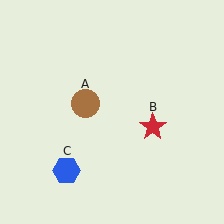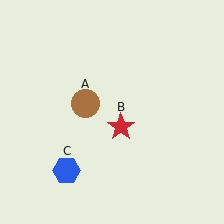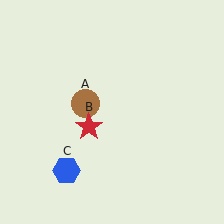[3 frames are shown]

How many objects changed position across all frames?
1 object changed position: red star (object B).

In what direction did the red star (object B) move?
The red star (object B) moved left.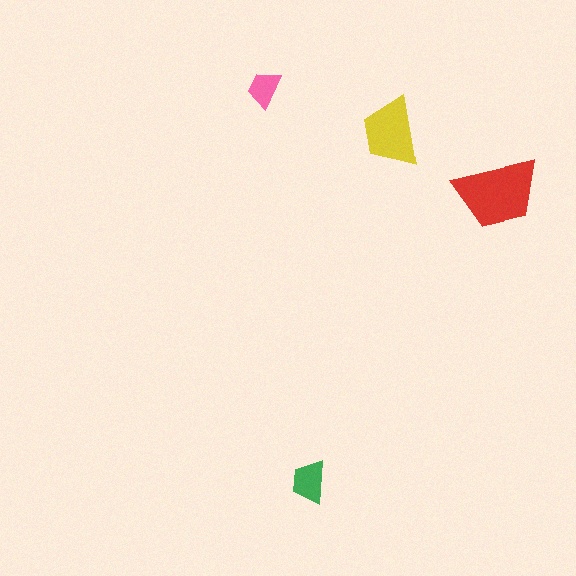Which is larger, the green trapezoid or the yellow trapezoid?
The yellow one.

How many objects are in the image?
There are 4 objects in the image.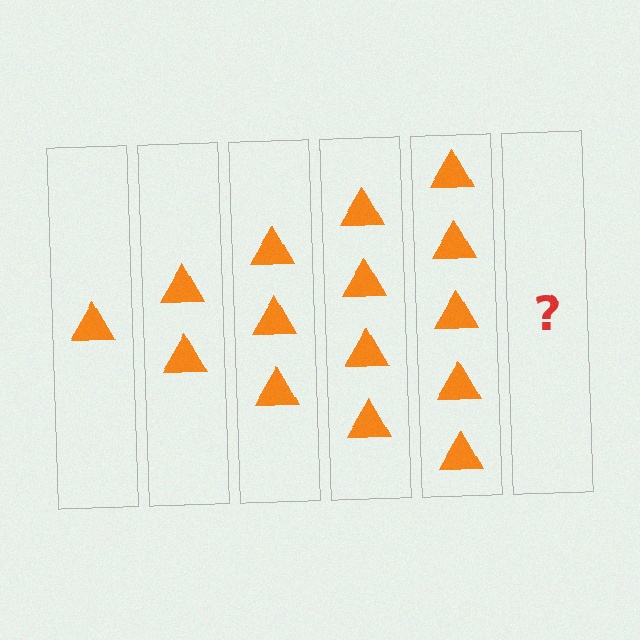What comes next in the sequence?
The next element should be 6 triangles.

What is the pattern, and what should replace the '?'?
The pattern is that each step adds one more triangle. The '?' should be 6 triangles.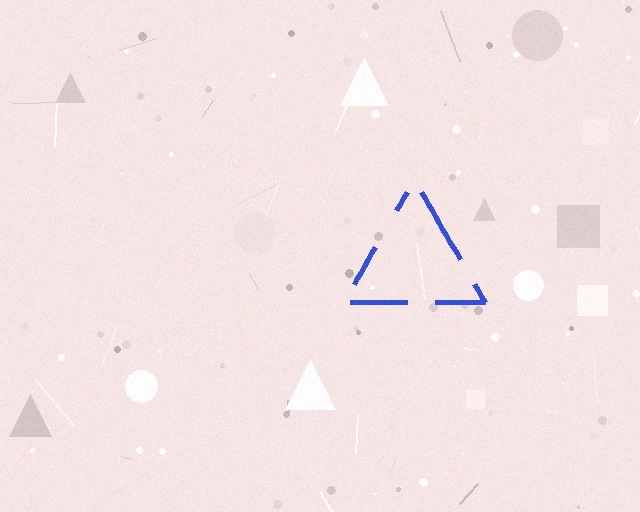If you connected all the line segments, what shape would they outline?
They would outline a triangle.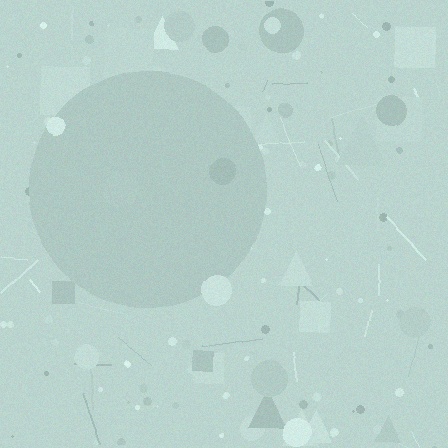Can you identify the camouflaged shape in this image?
The camouflaged shape is a circle.